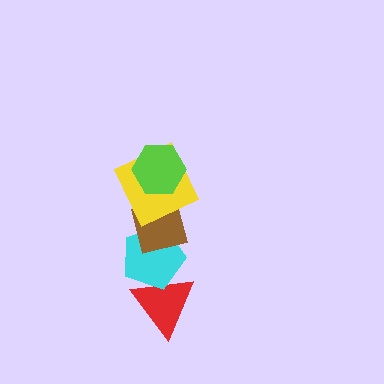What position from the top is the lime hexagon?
The lime hexagon is 1st from the top.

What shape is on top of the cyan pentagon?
The brown square is on top of the cyan pentagon.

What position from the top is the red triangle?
The red triangle is 5th from the top.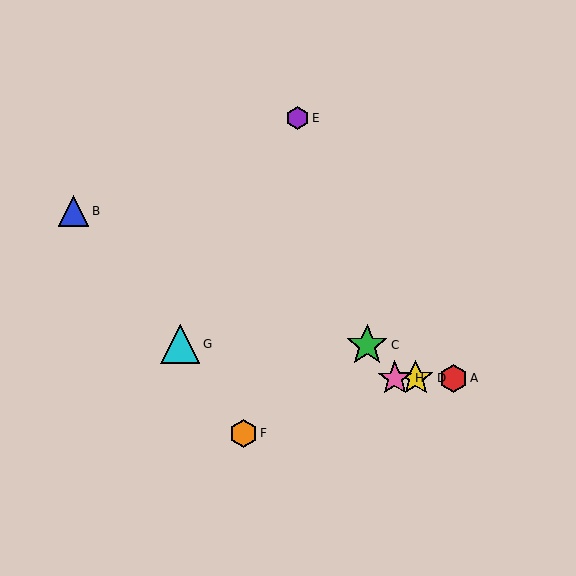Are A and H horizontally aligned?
Yes, both are at y≈378.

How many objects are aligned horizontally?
3 objects (A, D, H) are aligned horizontally.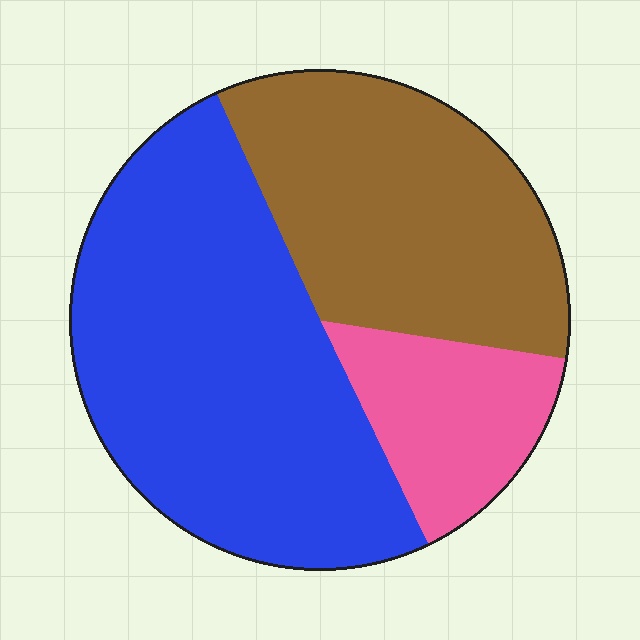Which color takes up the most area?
Blue, at roughly 50%.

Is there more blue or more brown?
Blue.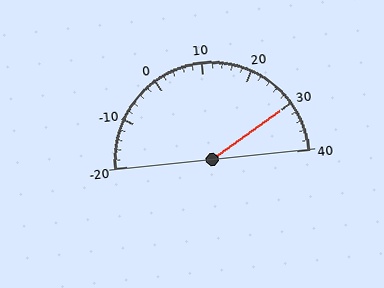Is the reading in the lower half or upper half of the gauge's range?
The reading is in the upper half of the range (-20 to 40).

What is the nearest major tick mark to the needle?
The nearest major tick mark is 30.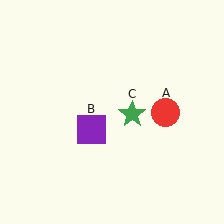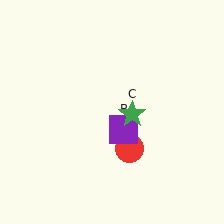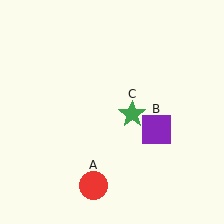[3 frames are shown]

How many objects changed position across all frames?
2 objects changed position: red circle (object A), purple square (object B).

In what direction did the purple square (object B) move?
The purple square (object B) moved right.